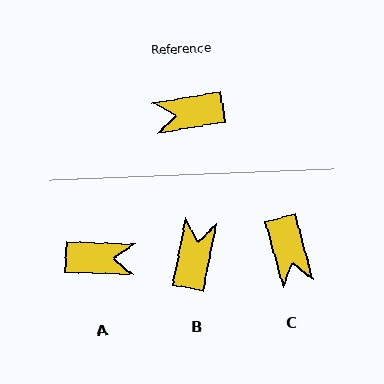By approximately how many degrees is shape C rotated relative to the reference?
Approximately 96 degrees counter-clockwise.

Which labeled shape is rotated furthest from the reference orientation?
A, about 168 degrees away.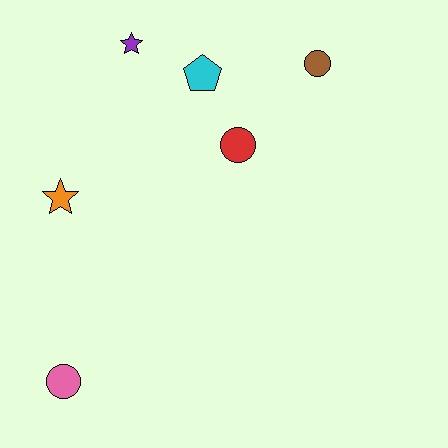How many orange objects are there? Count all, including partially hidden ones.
There is 1 orange object.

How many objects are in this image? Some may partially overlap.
There are 6 objects.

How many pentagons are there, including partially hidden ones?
There is 1 pentagon.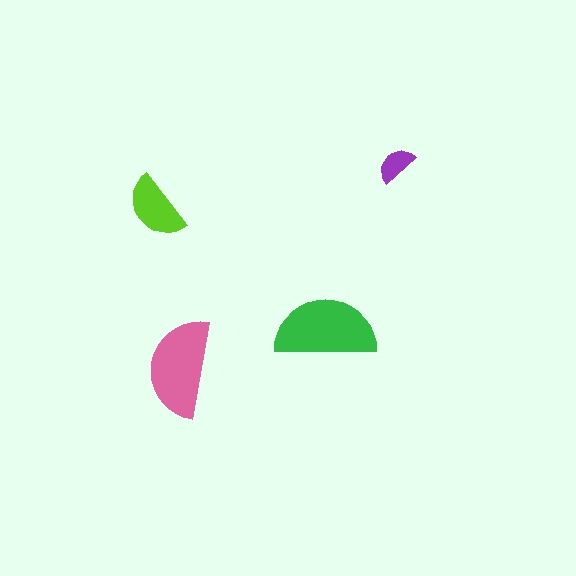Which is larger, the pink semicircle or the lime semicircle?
The pink one.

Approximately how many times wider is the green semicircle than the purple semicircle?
About 2.5 times wider.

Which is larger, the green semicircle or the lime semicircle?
The green one.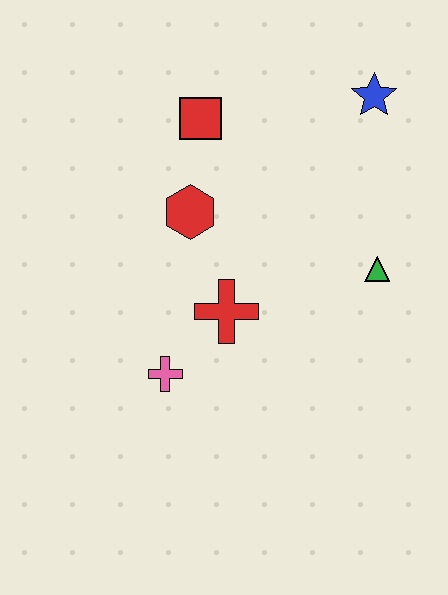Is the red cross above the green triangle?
No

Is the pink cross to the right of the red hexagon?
No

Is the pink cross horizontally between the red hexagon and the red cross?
No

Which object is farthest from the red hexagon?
The blue star is farthest from the red hexagon.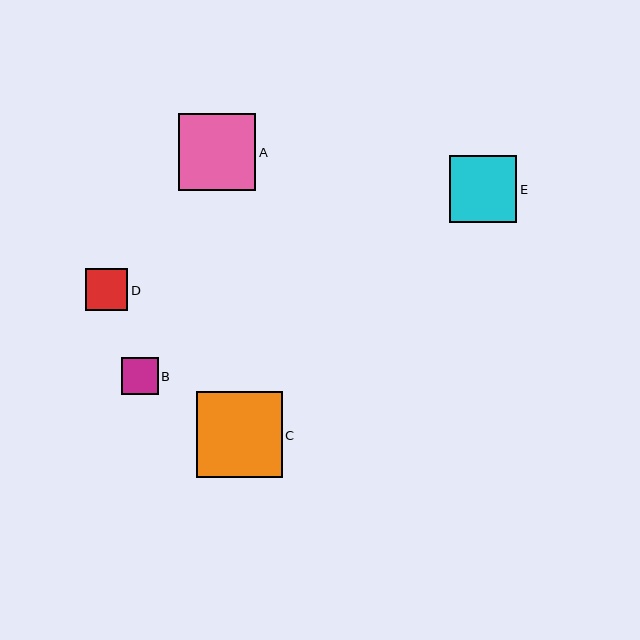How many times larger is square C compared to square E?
Square C is approximately 1.3 times the size of square E.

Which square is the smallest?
Square B is the smallest with a size of approximately 37 pixels.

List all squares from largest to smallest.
From largest to smallest: C, A, E, D, B.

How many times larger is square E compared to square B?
Square E is approximately 1.8 times the size of square B.